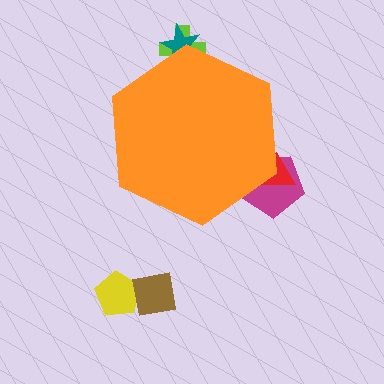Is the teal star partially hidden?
Yes, the teal star is partially hidden behind the orange hexagon.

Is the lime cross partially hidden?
Yes, the lime cross is partially hidden behind the orange hexagon.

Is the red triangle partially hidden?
Yes, the red triangle is partially hidden behind the orange hexagon.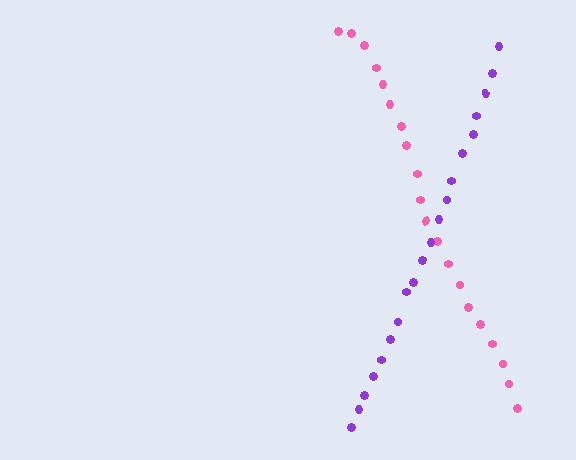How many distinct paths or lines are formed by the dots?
There are 2 distinct paths.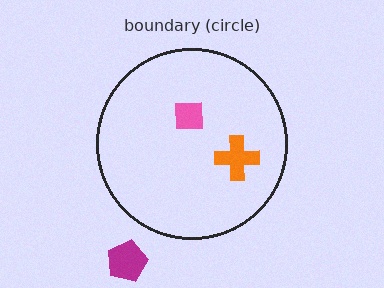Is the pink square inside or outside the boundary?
Inside.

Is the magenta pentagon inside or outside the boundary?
Outside.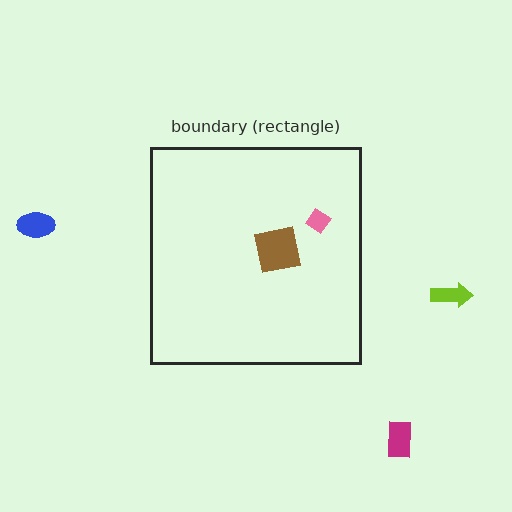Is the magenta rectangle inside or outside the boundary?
Outside.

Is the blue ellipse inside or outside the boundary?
Outside.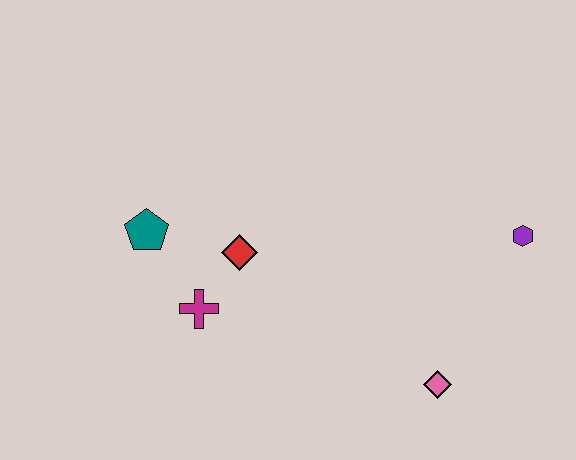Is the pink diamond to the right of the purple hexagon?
No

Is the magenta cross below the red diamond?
Yes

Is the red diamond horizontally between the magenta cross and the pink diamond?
Yes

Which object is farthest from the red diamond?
The purple hexagon is farthest from the red diamond.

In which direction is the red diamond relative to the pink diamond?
The red diamond is to the left of the pink diamond.